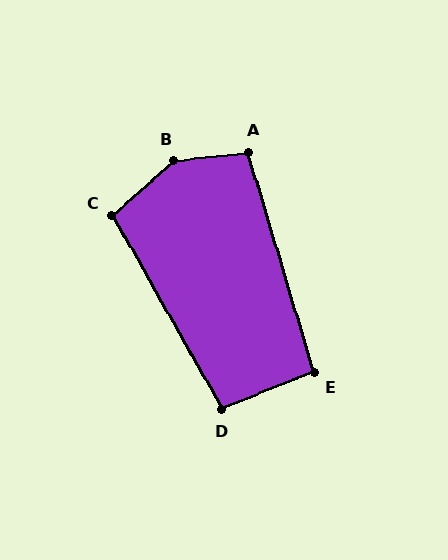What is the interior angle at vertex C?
Approximately 102 degrees (obtuse).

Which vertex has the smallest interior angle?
E, at approximately 95 degrees.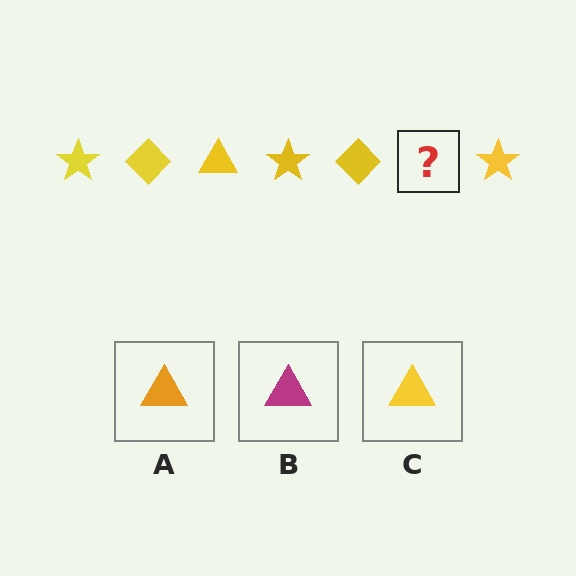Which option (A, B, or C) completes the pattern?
C.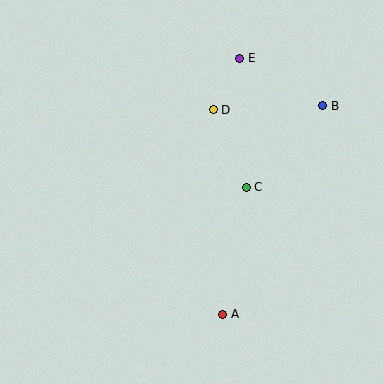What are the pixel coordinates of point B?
Point B is at (323, 106).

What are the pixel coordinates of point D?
Point D is at (213, 110).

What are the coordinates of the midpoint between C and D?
The midpoint between C and D is at (230, 149).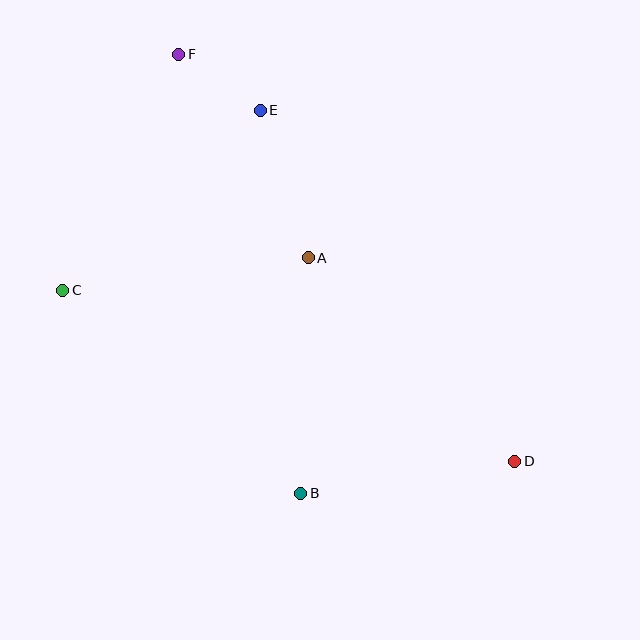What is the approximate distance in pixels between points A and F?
The distance between A and F is approximately 241 pixels.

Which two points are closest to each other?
Points E and F are closest to each other.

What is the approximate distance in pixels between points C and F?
The distance between C and F is approximately 263 pixels.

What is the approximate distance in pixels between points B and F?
The distance between B and F is approximately 455 pixels.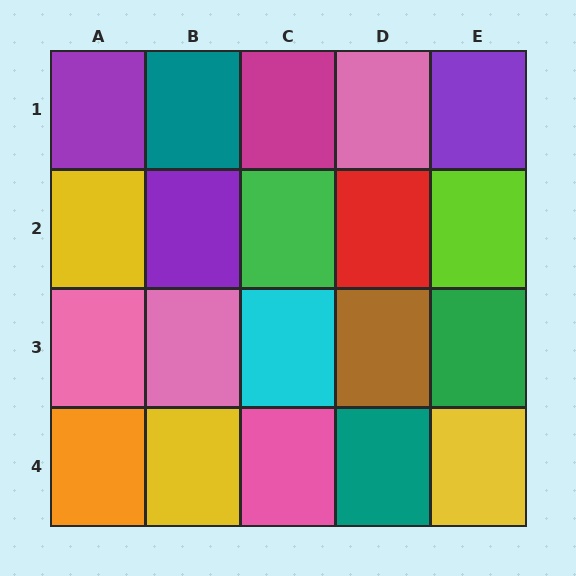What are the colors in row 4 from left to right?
Orange, yellow, pink, teal, yellow.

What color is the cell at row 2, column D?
Red.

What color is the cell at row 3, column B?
Pink.